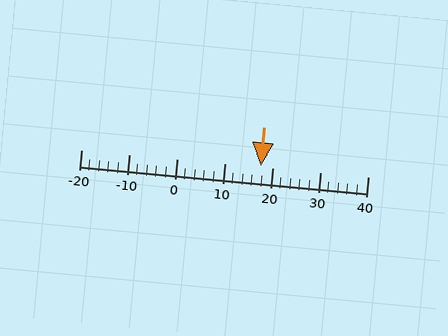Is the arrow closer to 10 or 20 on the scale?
The arrow is closer to 20.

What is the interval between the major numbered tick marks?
The major tick marks are spaced 10 units apart.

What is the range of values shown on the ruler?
The ruler shows values from -20 to 40.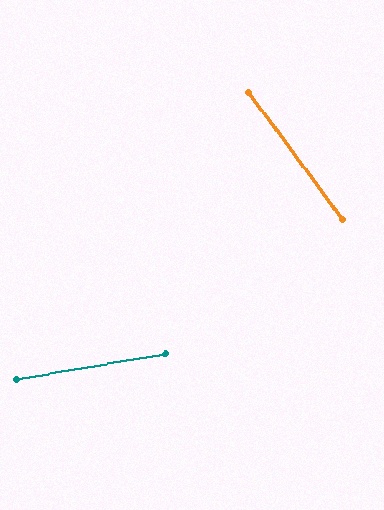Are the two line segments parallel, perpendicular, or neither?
Neither parallel nor perpendicular — they differ by about 63°.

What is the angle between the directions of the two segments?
Approximately 63 degrees.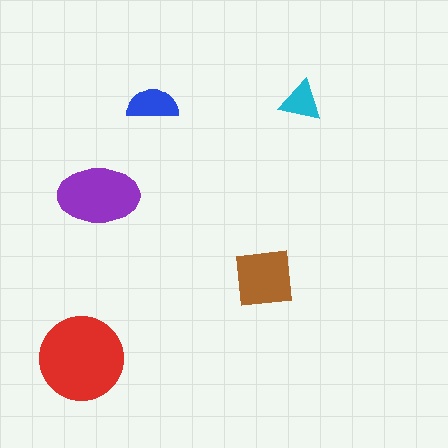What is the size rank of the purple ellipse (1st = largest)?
2nd.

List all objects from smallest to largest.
The cyan triangle, the blue semicircle, the brown square, the purple ellipse, the red circle.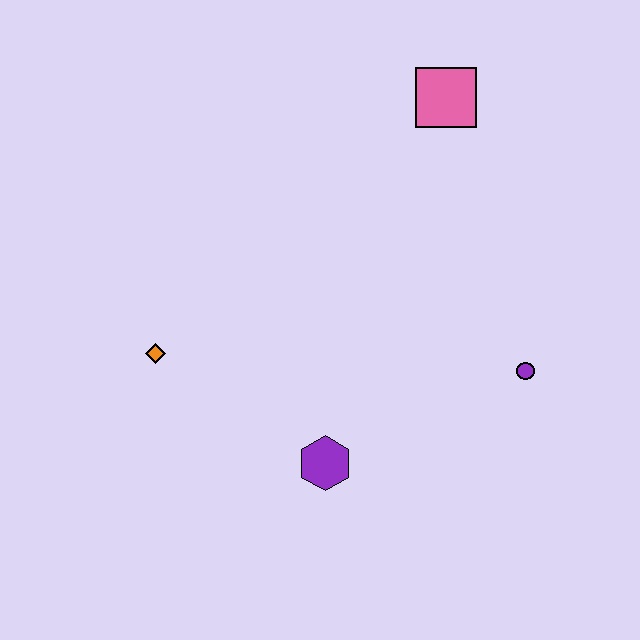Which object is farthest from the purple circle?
The orange diamond is farthest from the purple circle.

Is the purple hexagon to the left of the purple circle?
Yes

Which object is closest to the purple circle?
The purple hexagon is closest to the purple circle.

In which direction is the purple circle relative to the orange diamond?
The purple circle is to the right of the orange diamond.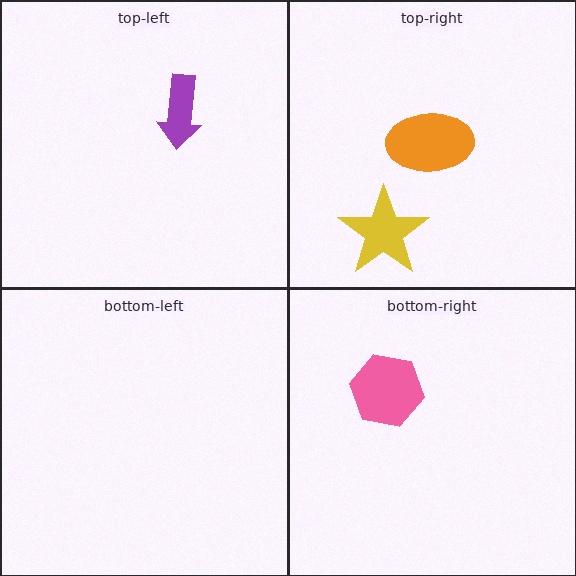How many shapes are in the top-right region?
2.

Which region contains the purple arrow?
The top-left region.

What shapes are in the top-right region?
The orange ellipse, the yellow star.